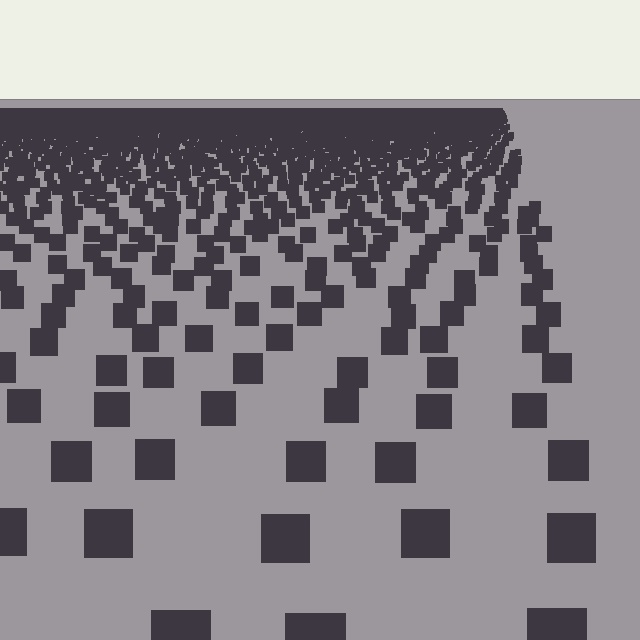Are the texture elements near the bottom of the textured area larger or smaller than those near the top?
Larger. Near the bottom, elements are closer to the viewer and appear at a bigger on-screen size.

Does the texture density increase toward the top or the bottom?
Density increases toward the top.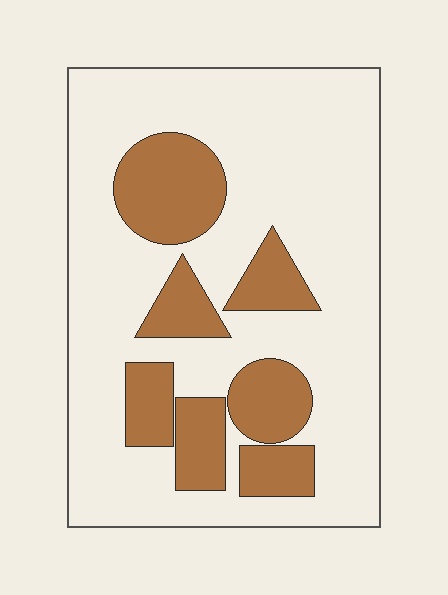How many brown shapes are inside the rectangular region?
7.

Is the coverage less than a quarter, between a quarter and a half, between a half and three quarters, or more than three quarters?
Between a quarter and a half.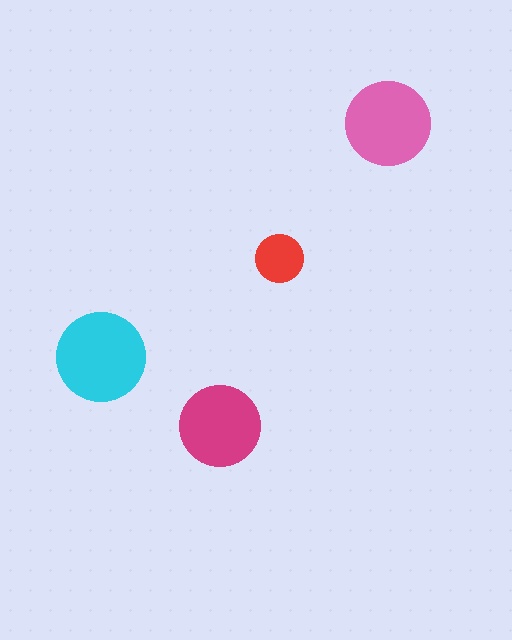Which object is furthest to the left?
The cyan circle is leftmost.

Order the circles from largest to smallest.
the cyan one, the pink one, the magenta one, the red one.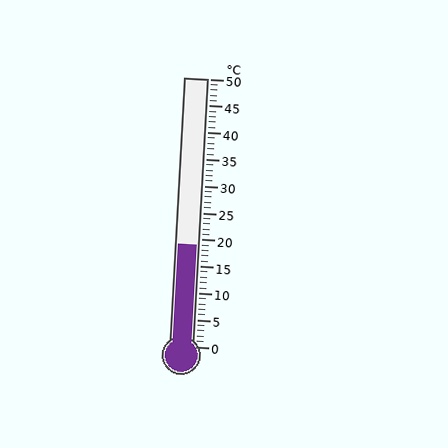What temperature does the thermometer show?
The thermometer shows approximately 19°C.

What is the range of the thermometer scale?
The thermometer scale ranges from 0°C to 50°C.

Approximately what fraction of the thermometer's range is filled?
The thermometer is filled to approximately 40% of its range.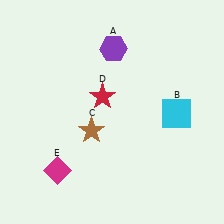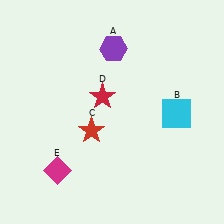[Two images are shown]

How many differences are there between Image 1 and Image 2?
There is 1 difference between the two images.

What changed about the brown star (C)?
In Image 1, C is brown. In Image 2, it changed to red.